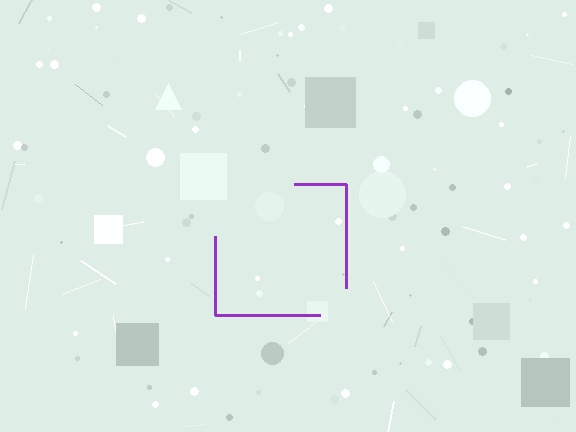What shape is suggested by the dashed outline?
The dashed outline suggests a square.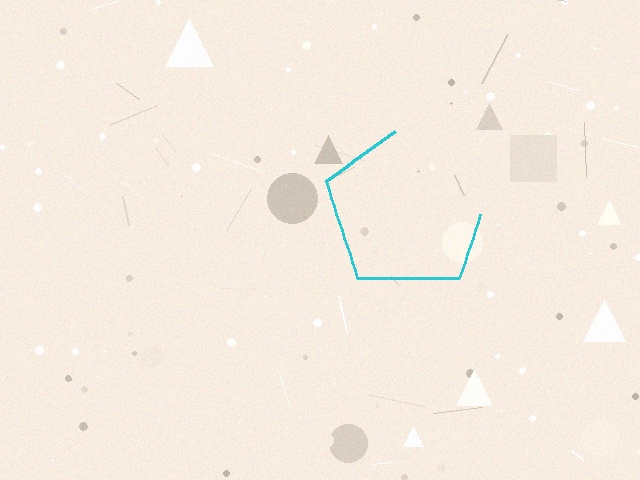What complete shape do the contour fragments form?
The contour fragments form a pentagon.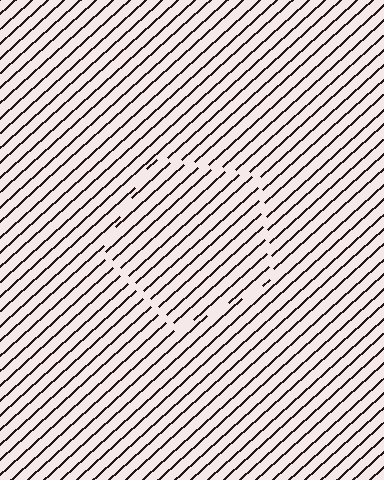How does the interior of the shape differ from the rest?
The interior of the shape contains the same grating, shifted by half a period — the contour is defined by the phase discontinuity where line-ends from the inner and outer gratings abut.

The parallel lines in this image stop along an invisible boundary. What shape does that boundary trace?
An illusory pentagon. The interior of the shape contains the same grating, shifted by half a period — the contour is defined by the phase discontinuity where line-ends from the inner and outer gratings abut.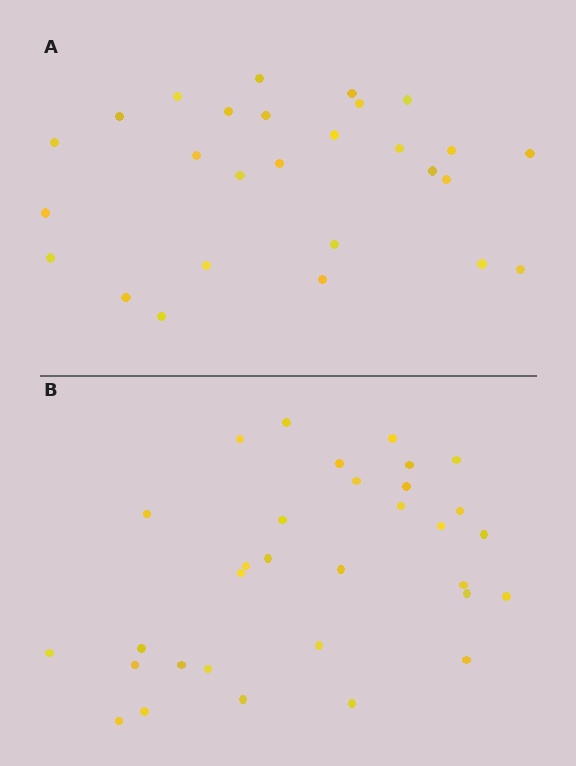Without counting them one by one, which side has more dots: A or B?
Region B (the bottom region) has more dots.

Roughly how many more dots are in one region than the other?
Region B has about 5 more dots than region A.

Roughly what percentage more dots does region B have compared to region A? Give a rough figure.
About 20% more.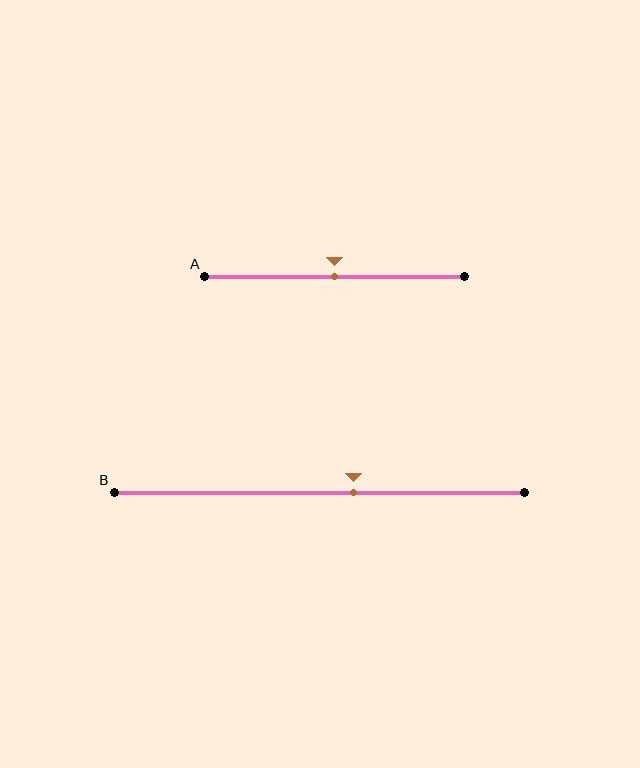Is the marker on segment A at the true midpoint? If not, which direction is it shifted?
Yes, the marker on segment A is at the true midpoint.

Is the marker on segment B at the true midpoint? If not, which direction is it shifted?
No, the marker on segment B is shifted to the right by about 8% of the segment length.